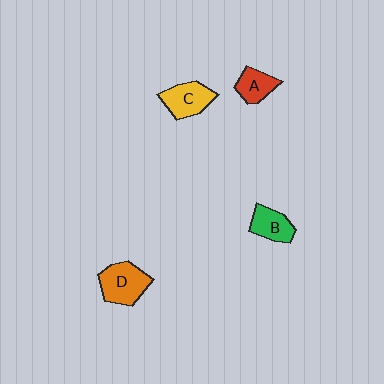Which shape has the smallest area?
Shape A (red).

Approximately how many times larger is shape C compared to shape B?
Approximately 1.2 times.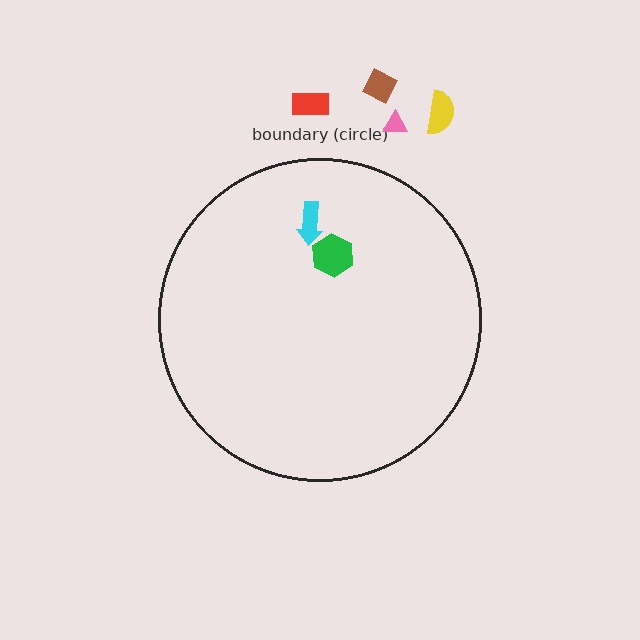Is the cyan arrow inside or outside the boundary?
Inside.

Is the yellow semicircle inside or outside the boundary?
Outside.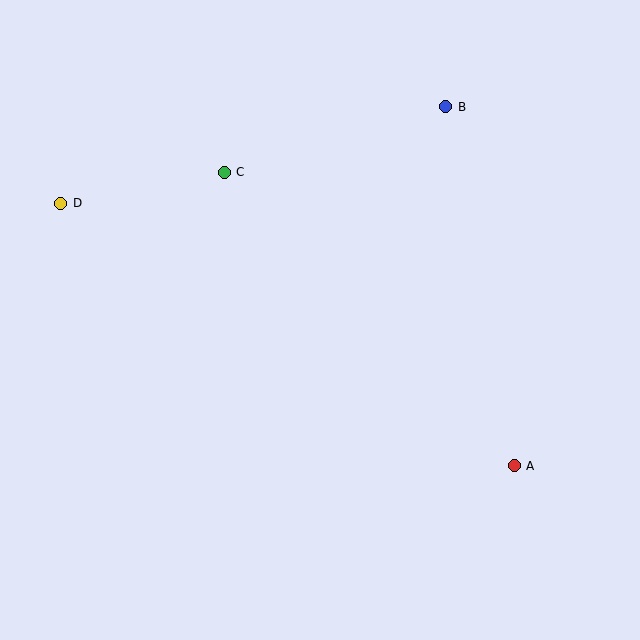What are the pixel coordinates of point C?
Point C is at (224, 172).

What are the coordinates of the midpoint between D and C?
The midpoint between D and C is at (142, 188).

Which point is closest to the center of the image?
Point C at (224, 172) is closest to the center.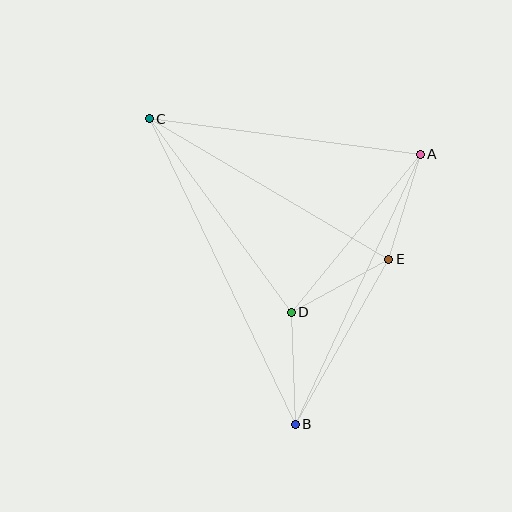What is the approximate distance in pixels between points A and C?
The distance between A and C is approximately 273 pixels.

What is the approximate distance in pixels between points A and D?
The distance between A and D is approximately 204 pixels.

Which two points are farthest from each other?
Points B and C are farthest from each other.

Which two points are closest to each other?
Points A and E are closest to each other.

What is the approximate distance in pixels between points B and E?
The distance between B and E is approximately 190 pixels.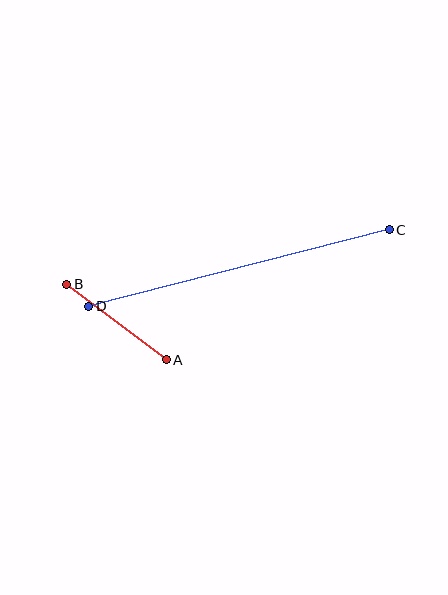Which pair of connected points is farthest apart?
Points C and D are farthest apart.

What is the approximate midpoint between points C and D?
The midpoint is at approximately (239, 268) pixels.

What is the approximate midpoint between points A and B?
The midpoint is at approximately (116, 322) pixels.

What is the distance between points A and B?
The distance is approximately 125 pixels.